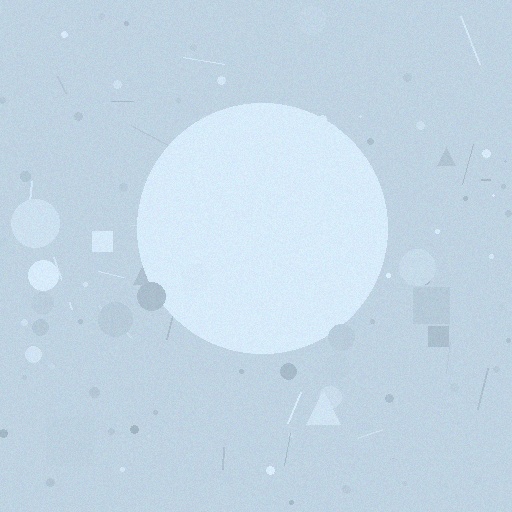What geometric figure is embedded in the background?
A circle is embedded in the background.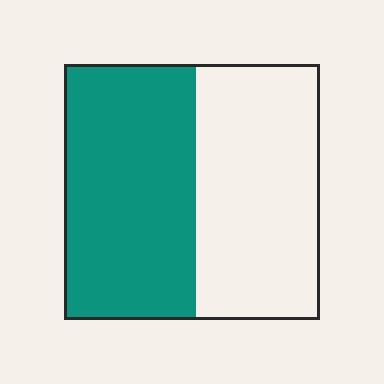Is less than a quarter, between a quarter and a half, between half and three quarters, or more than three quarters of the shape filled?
Between half and three quarters.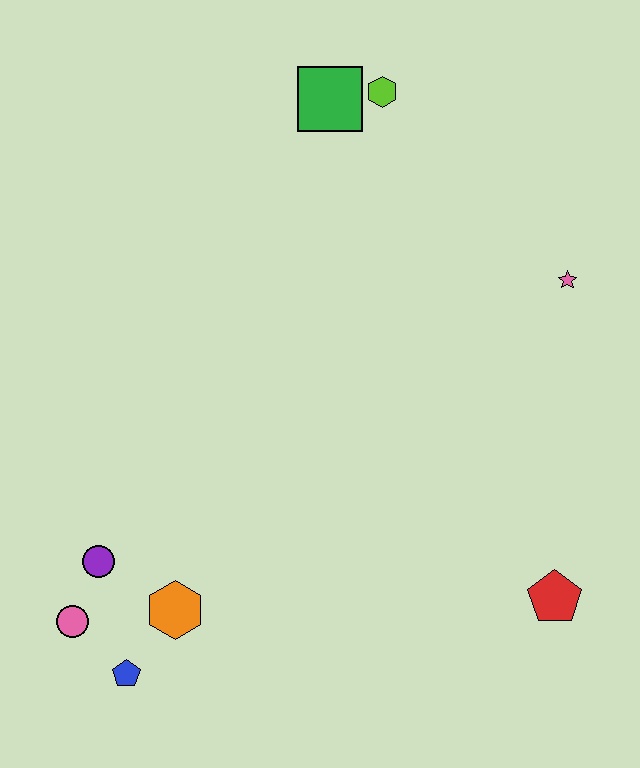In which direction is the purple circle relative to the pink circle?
The purple circle is above the pink circle.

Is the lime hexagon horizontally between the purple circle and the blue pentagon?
No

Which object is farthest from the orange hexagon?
The lime hexagon is farthest from the orange hexagon.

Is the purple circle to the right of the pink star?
No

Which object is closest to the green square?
The lime hexagon is closest to the green square.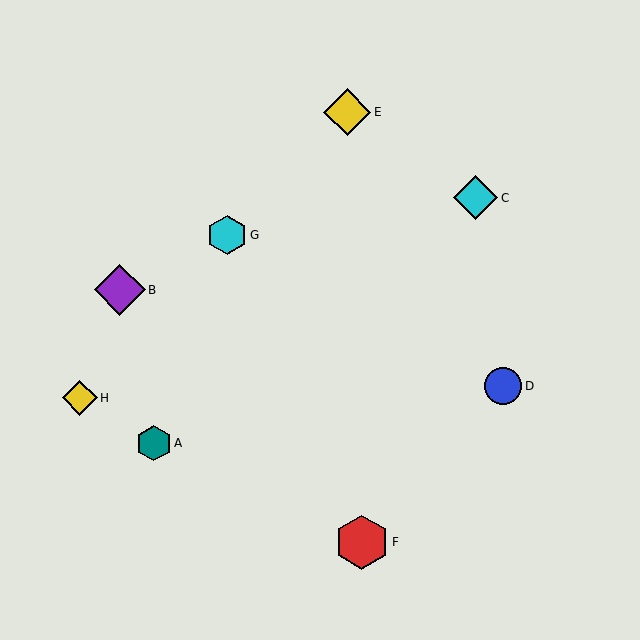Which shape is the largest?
The red hexagon (labeled F) is the largest.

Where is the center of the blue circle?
The center of the blue circle is at (503, 386).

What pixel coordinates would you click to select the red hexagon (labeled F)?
Click at (362, 542) to select the red hexagon F.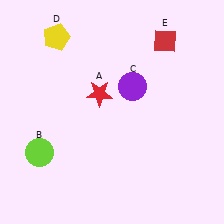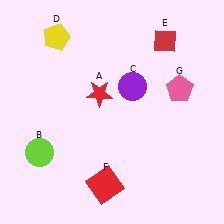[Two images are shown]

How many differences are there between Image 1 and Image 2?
There are 2 differences between the two images.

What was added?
A red square (F), a pink pentagon (G) were added in Image 2.